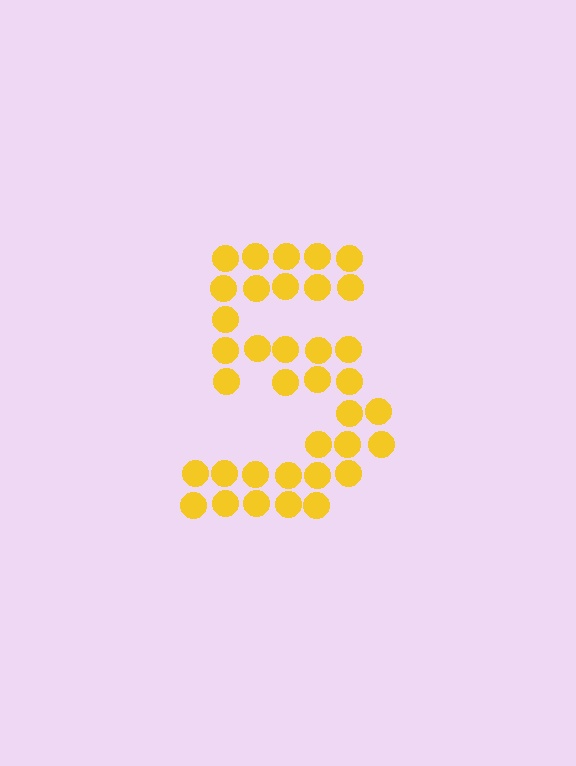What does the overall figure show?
The overall figure shows the digit 5.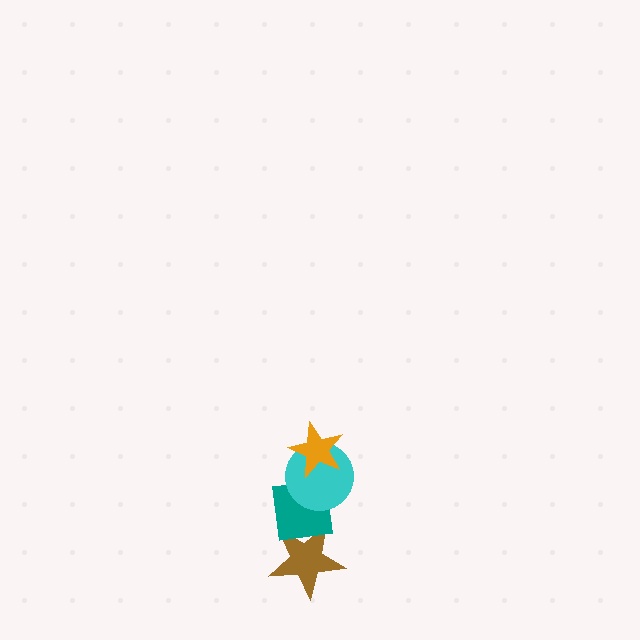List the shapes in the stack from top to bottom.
From top to bottom: the orange star, the cyan circle, the teal square, the brown star.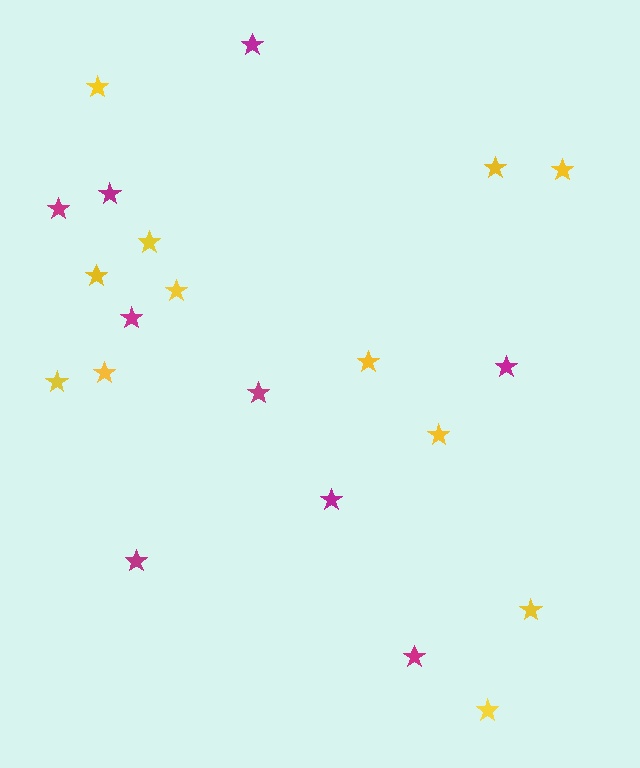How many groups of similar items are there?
There are 2 groups: one group of magenta stars (9) and one group of yellow stars (12).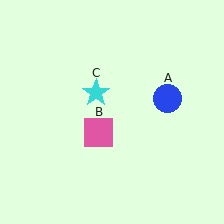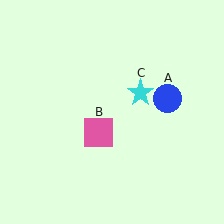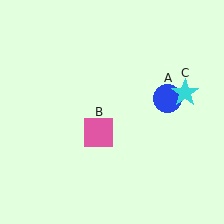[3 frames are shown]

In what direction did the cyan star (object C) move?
The cyan star (object C) moved right.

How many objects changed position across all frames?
1 object changed position: cyan star (object C).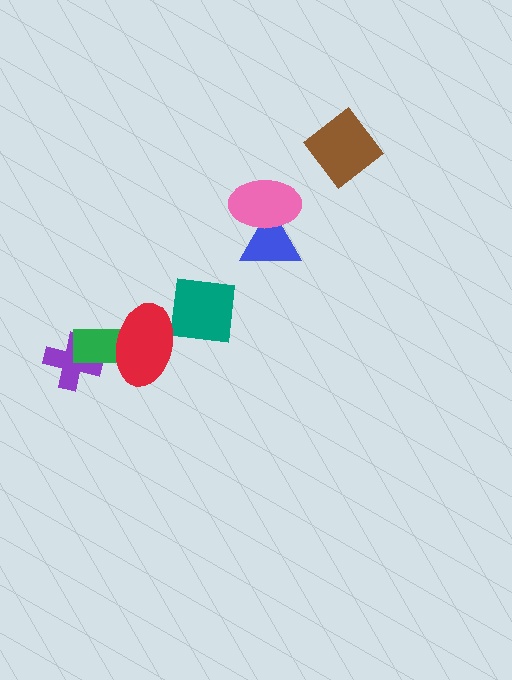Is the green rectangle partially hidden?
Yes, it is partially covered by another shape.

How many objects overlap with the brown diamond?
0 objects overlap with the brown diamond.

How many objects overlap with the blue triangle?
1 object overlaps with the blue triangle.